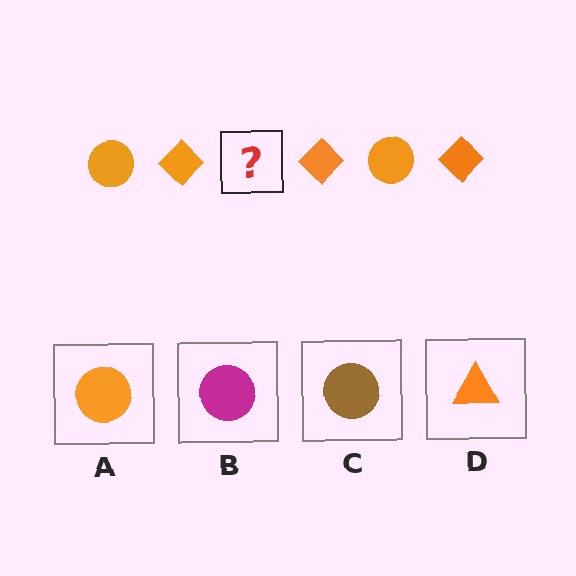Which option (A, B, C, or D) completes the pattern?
A.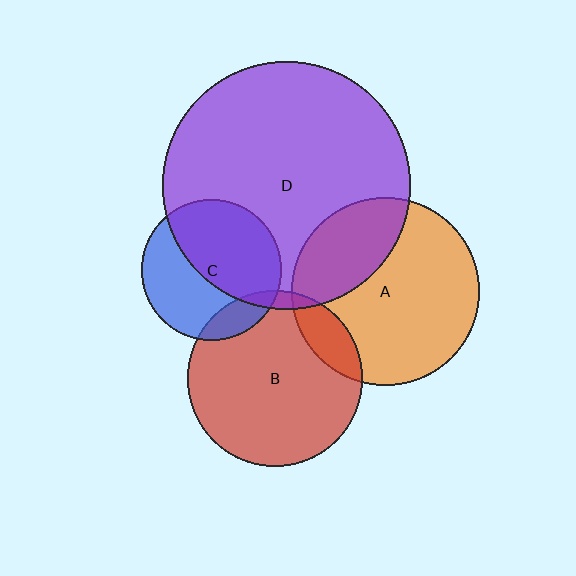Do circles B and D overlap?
Yes.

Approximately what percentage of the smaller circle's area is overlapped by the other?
Approximately 5%.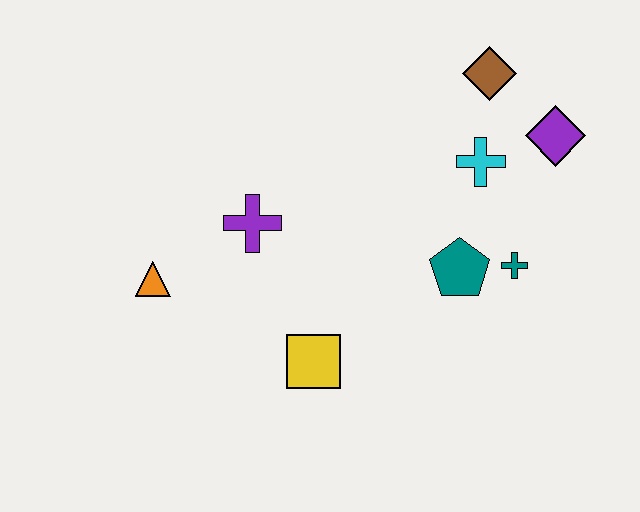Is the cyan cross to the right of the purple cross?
Yes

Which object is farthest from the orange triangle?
The purple diamond is farthest from the orange triangle.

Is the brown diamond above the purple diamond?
Yes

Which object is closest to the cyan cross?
The purple diamond is closest to the cyan cross.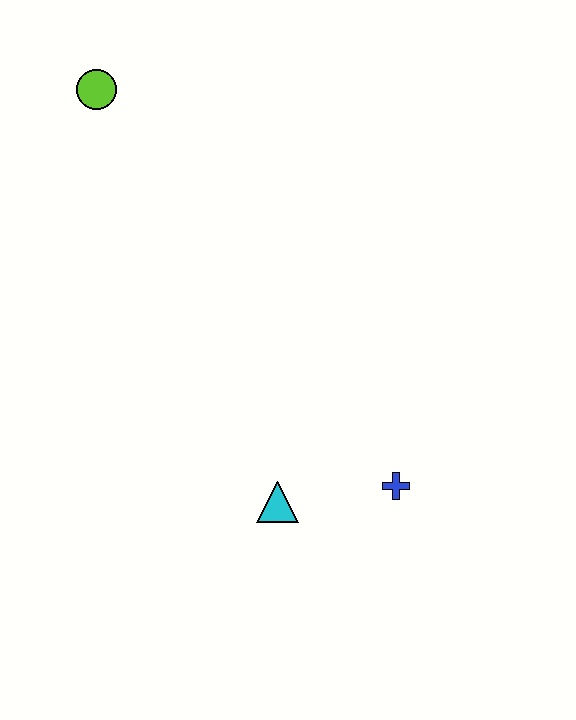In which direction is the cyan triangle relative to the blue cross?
The cyan triangle is to the left of the blue cross.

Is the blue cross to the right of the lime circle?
Yes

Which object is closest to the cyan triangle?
The blue cross is closest to the cyan triangle.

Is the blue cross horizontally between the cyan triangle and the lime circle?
No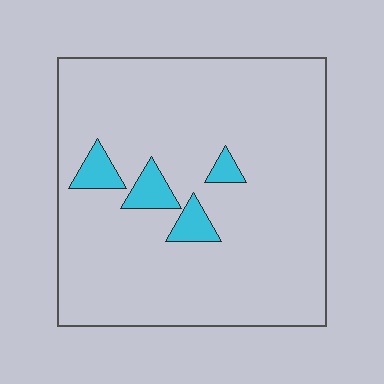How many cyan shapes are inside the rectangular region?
4.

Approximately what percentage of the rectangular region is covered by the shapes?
Approximately 10%.